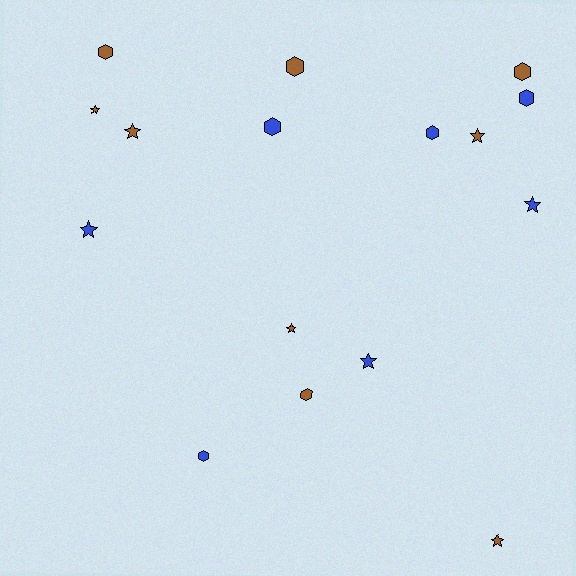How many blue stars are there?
There are 3 blue stars.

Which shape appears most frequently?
Hexagon, with 8 objects.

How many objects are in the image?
There are 16 objects.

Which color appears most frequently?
Brown, with 9 objects.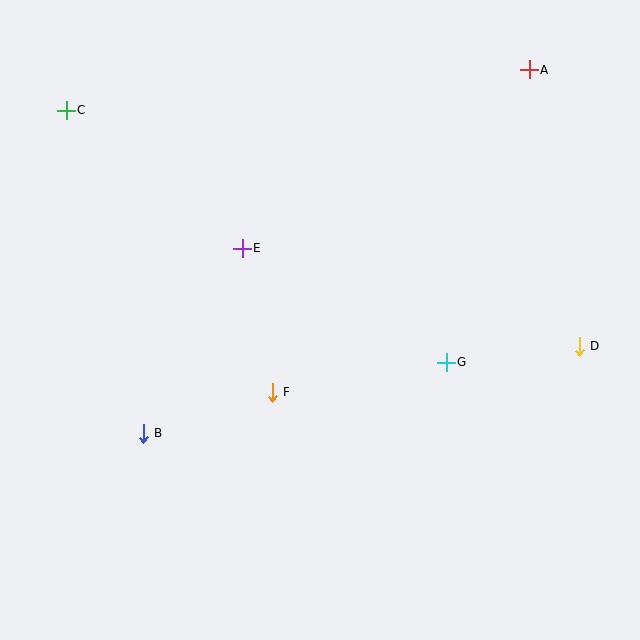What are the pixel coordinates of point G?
Point G is at (446, 363).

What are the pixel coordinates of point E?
Point E is at (242, 248).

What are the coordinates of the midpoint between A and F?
The midpoint between A and F is at (401, 231).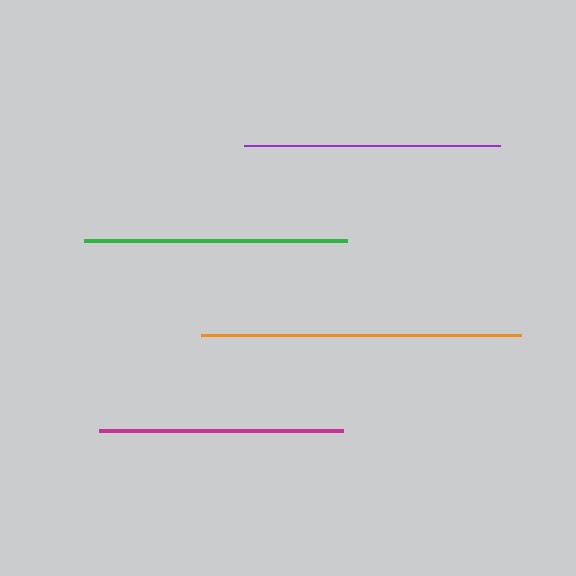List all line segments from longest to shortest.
From longest to shortest: orange, green, purple, magenta.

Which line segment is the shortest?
The magenta line is the shortest at approximately 244 pixels.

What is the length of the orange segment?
The orange segment is approximately 319 pixels long.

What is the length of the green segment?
The green segment is approximately 264 pixels long.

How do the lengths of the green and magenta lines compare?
The green and magenta lines are approximately the same length.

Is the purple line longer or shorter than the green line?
The green line is longer than the purple line.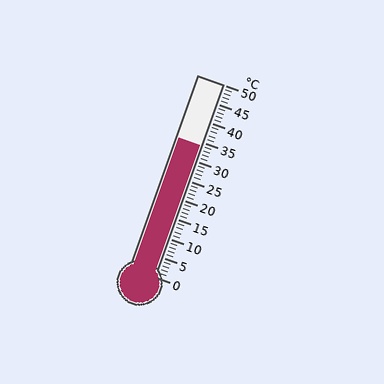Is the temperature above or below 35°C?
The temperature is below 35°C.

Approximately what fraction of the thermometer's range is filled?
The thermometer is filled to approximately 70% of its range.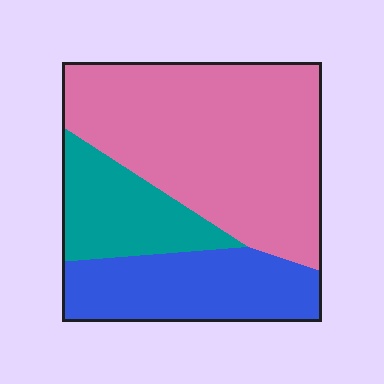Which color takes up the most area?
Pink, at roughly 55%.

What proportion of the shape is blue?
Blue covers 25% of the shape.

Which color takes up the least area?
Teal, at roughly 20%.